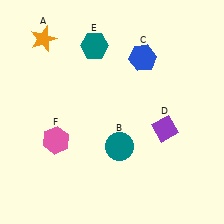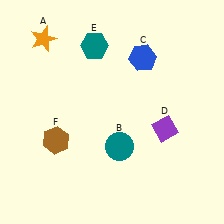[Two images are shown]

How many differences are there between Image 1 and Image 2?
There is 1 difference between the two images.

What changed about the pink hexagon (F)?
In Image 1, F is pink. In Image 2, it changed to brown.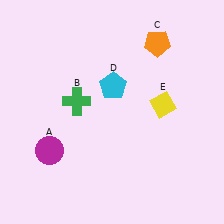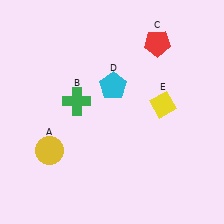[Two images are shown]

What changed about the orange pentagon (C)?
In Image 1, C is orange. In Image 2, it changed to red.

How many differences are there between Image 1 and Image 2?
There are 2 differences between the two images.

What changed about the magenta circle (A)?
In Image 1, A is magenta. In Image 2, it changed to yellow.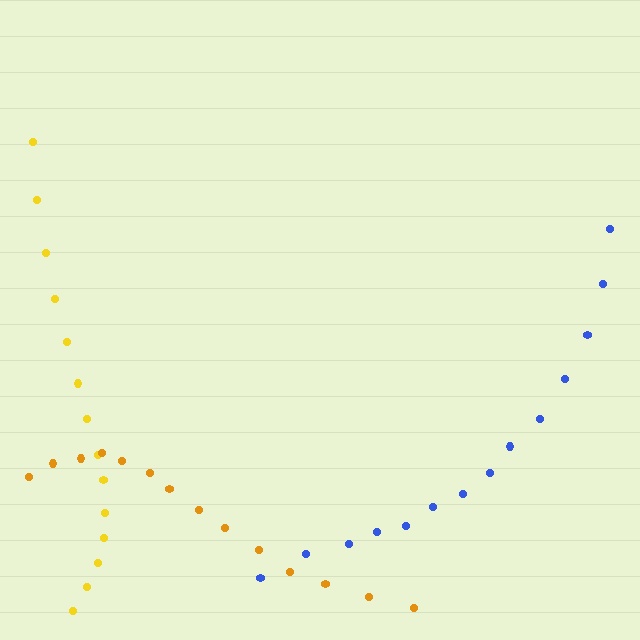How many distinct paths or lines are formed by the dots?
There are 3 distinct paths.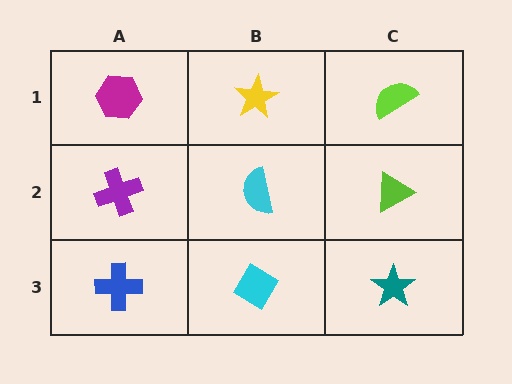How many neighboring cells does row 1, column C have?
2.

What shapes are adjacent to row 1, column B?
A cyan semicircle (row 2, column B), a magenta hexagon (row 1, column A), a lime semicircle (row 1, column C).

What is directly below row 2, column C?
A teal star.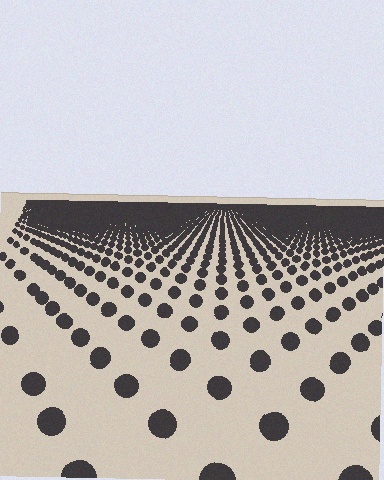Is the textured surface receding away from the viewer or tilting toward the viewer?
The surface is receding away from the viewer. Texture elements get smaller and denser toward the top.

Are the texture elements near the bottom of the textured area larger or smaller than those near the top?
Larger. Near the bottom, elements are closer to the viewer and appear at a bigger on-screen size.